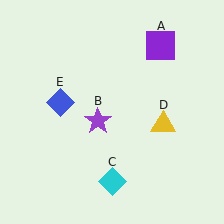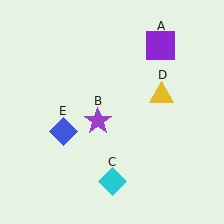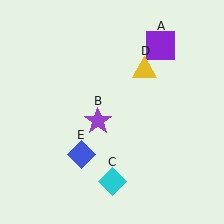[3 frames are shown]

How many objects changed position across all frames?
2 objects changed position: yellow triangle (object D), blue diamond (object E).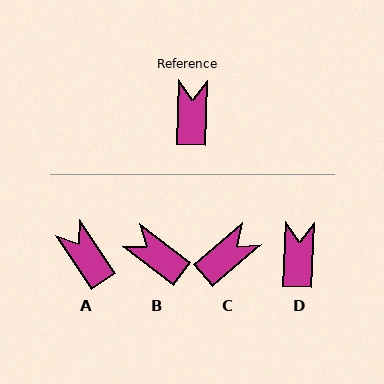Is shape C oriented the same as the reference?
No, it is off by about 47 degrees.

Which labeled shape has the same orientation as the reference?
D.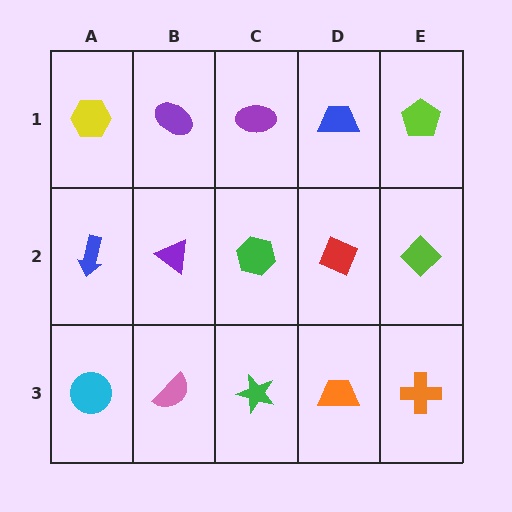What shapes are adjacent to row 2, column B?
A purple ellipse (row 1, column B), a pink semicircle (row 3, column B), a blue arrow (row 2, column A), a green hexagon (row 2, column C).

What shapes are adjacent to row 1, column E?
A lime diamond (row 2, column E), a blue trapezoid (row 1, column D).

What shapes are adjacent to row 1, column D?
A red diamond (row 2, column D), a purple ellipse (row 1, column C), a lime pentagon (row 1, column E).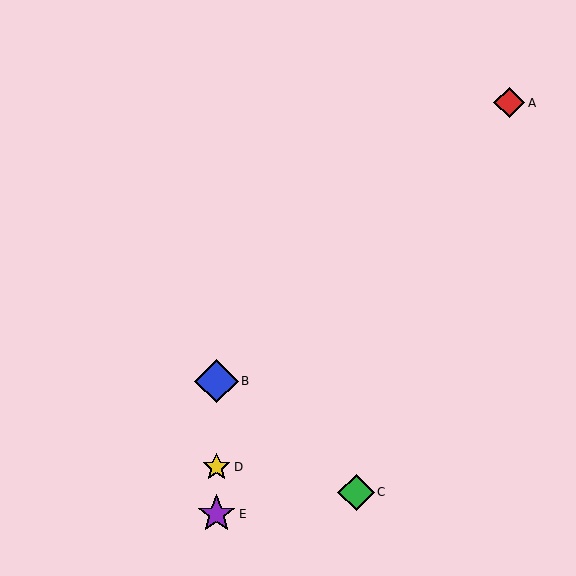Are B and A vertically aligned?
No, B is at x≈217 and A is at x≈509.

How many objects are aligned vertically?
3 objects (B, D, E) are aligned vertically.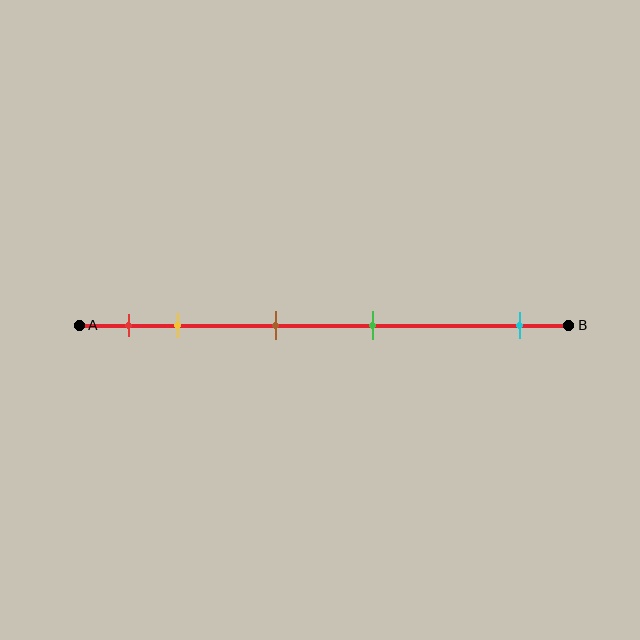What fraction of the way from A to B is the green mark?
The green mark is approximately 60% (0.6) of the way from A to B.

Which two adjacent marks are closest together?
The red and yellow marks are the closest adjacent pair.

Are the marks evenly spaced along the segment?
No, the marks are not evenly spaced.